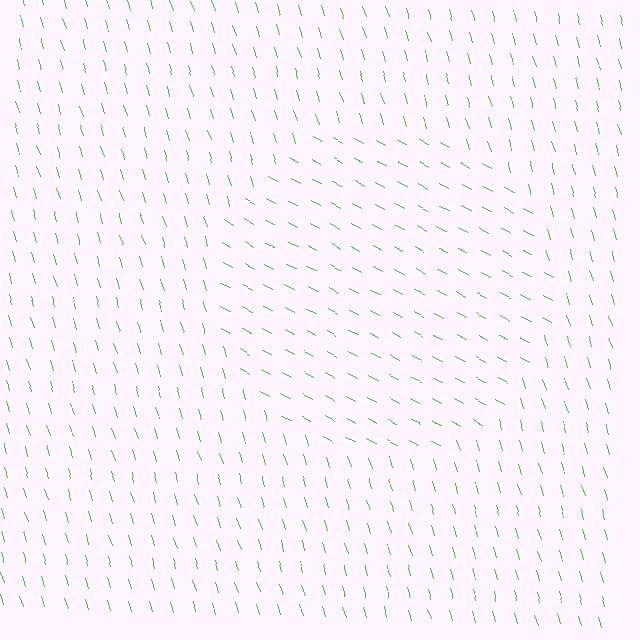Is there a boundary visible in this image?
Yes, there is a texture boundary formed by a change in line orientation.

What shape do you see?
I see a circle.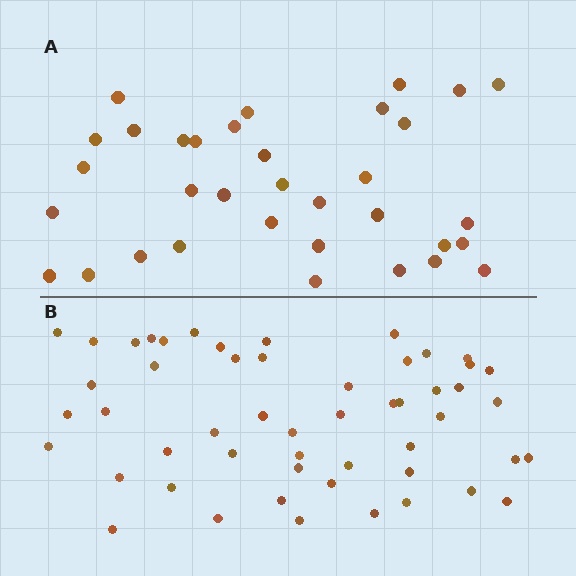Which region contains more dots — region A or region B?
Region B (the bottom region) has more dots.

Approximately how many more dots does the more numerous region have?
Region B has approximately 20 more dots than region A.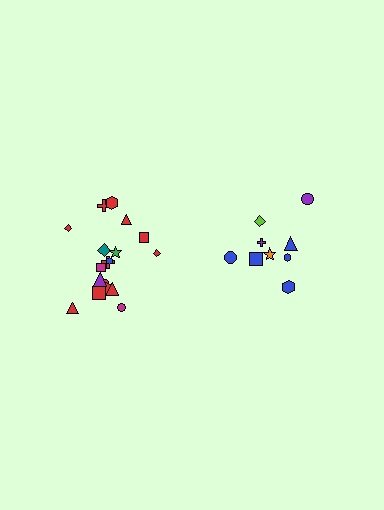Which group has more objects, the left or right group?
The left group.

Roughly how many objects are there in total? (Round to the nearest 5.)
Roughly 30 objects in total.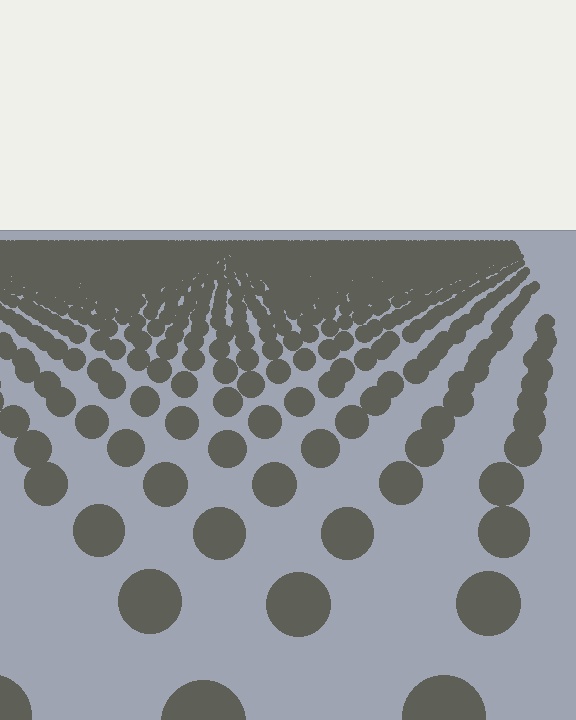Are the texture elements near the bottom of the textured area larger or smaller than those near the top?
Larger. Near the bottom, elements are closer to the viewer and appear at a bigger on-screen size.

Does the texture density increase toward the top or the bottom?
Density increases toward the top.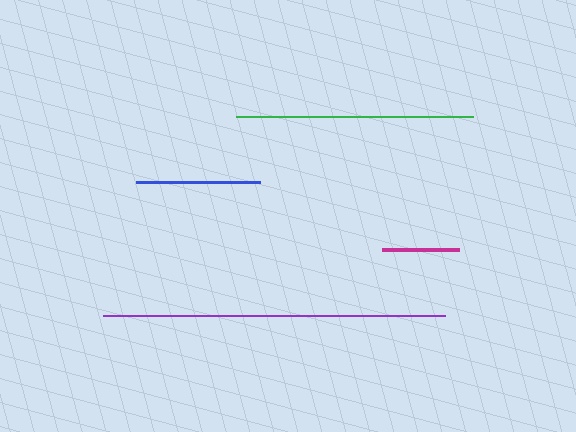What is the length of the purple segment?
The purple segment is approximately 342 pixels long.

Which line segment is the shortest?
The magenta line is the shortest at approximately 77 pixels.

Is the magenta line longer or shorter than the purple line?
The purple line is longer than the magenta line.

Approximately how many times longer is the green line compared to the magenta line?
The green line is approximately 3.1 times the length of the magenta line.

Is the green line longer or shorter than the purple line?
The purple line is longer than the green line.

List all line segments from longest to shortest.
From longest to shortest: purple, green, blue, magenta.